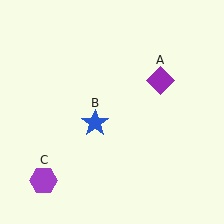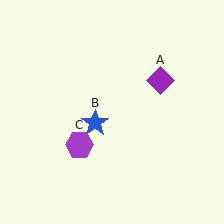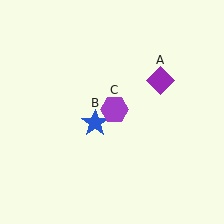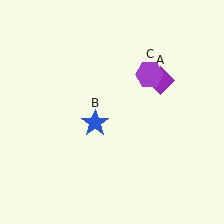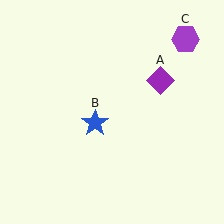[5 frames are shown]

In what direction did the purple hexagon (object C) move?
The purple hexagon (object C) moved up and to the right.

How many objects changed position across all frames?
1 object changed position: purple hexagon (object C).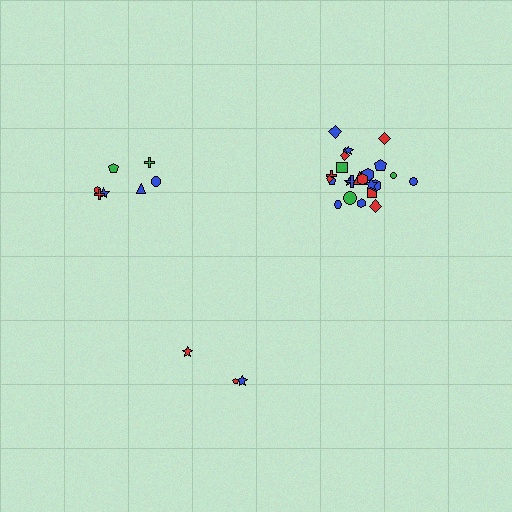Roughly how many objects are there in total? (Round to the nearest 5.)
Roughly 35 objects in total.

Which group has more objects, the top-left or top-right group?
The top-right group.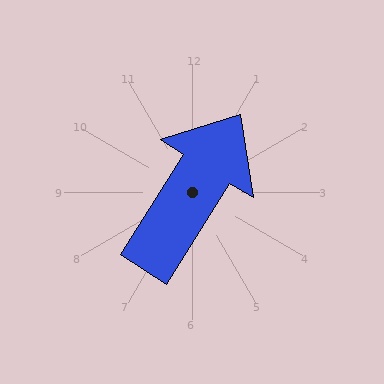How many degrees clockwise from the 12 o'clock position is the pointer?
Approximately 32 degrees.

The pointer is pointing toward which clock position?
Roughly 1 o'clock.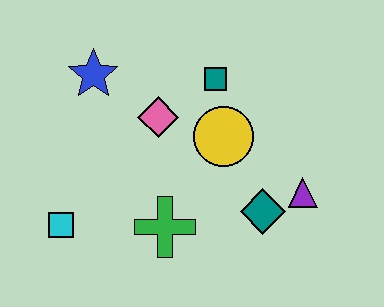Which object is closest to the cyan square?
The green cross is closest to the cyan square.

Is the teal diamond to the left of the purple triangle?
Yes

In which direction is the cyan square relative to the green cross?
The cyan square is to the left of the green cross.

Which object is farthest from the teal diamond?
The blue star is farthest from the teal diamond.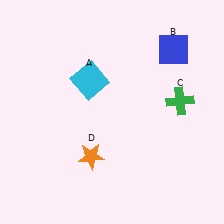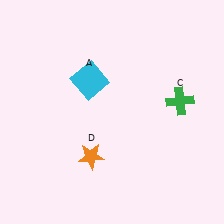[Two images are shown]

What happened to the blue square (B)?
The blue square (B) was removed in Image 2. It was in the top-right area of Image 1.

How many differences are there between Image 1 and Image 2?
There is 1 difference between the two images.